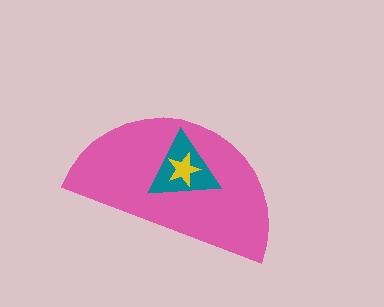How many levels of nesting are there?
3.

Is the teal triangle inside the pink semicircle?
Yes.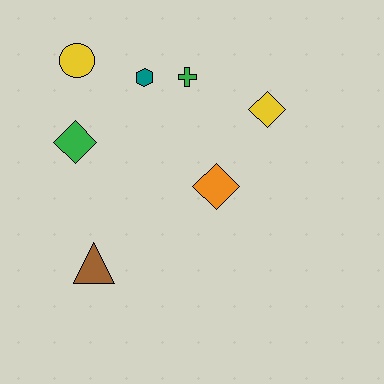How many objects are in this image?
There are 7 objects.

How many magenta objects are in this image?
There are no magenta objects.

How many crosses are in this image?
There is 1 cross.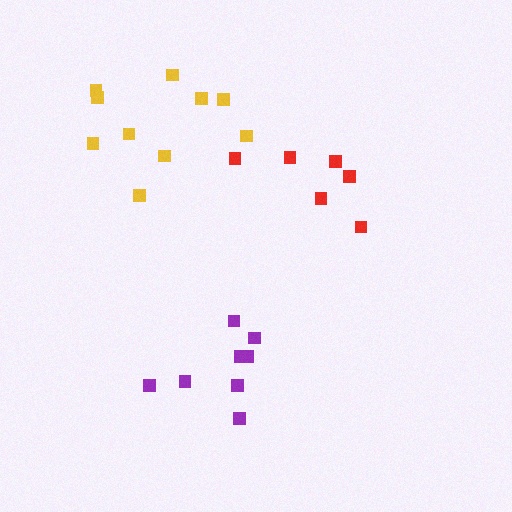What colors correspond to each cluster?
The clusters are colored: purple, red, yellow.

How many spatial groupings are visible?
There are 3 spatial groupings.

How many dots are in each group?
Group 1: 8 dots, Group 2: 6 dots, Group 3: 10 dots (24 total).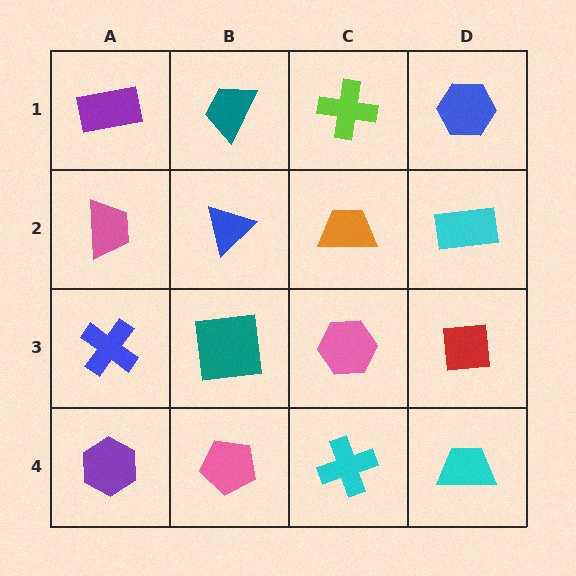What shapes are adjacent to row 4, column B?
A teal square (row 3, column B), a purple hexagon (row 4, column A), a cyan cross (row 4, column C).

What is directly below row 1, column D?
A cyan rectangle.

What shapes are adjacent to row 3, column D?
A cyan rectangle (row 2, column D), a cyan trapezoid (row 4, column D), a pink hexagon (row 3, column C).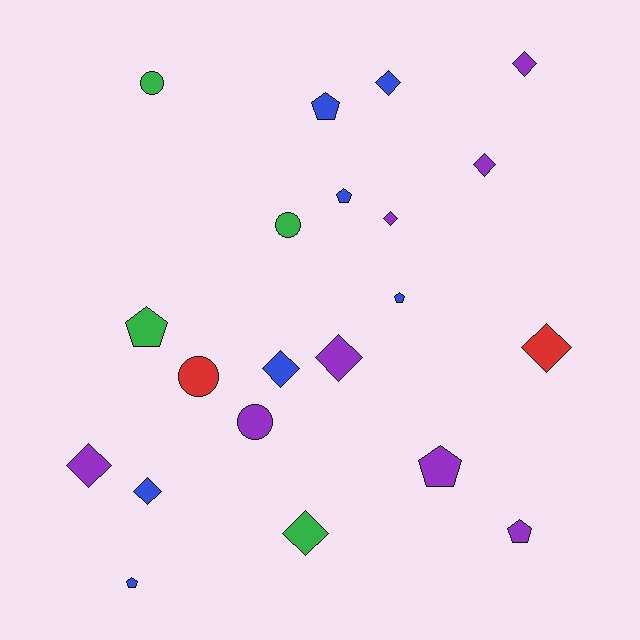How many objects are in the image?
There are 21 objects.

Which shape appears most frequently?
Diamond, with 10 objects.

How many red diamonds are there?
There is 1 red diamond.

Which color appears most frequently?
Purple, with 8 objects.